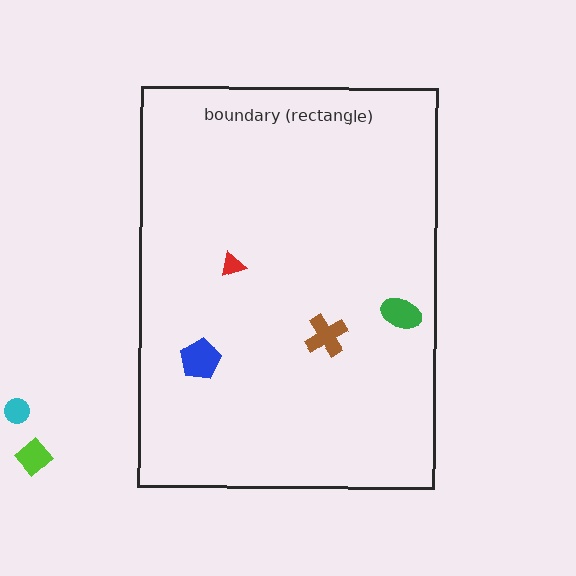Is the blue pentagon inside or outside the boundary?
Inside.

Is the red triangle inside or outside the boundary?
Inside.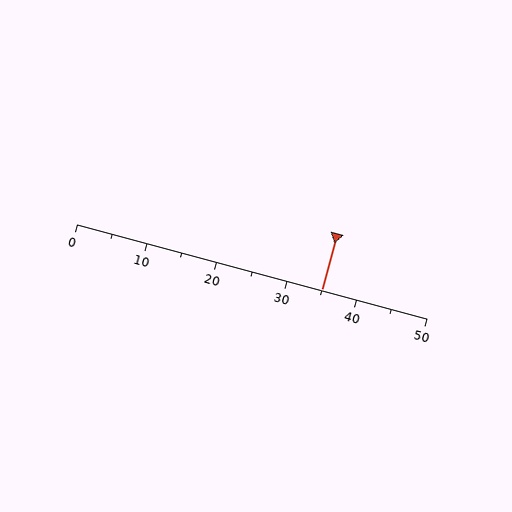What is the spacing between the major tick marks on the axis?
The major ticks are spaced 10 apart.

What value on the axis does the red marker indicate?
The marker indicates approximately 35.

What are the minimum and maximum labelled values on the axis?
The axis runs from 0 to 50.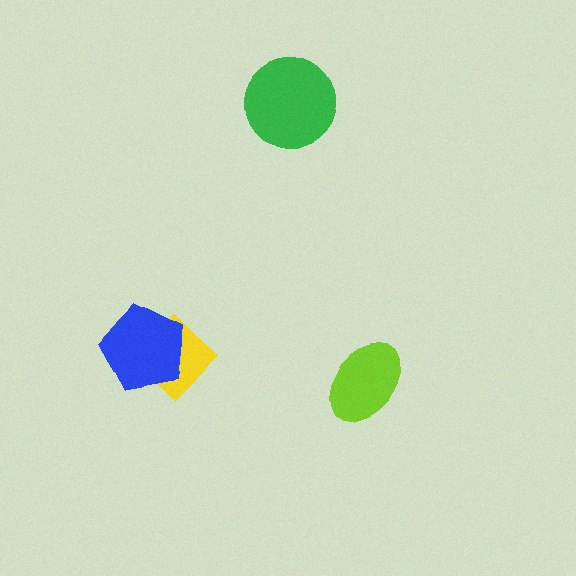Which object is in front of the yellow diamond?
The blue pentagon is in front of the yellow diamond.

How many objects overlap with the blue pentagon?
1 object overlaps with the blue pentagon.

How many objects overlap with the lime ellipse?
0 objects overlap with the lime ellipse.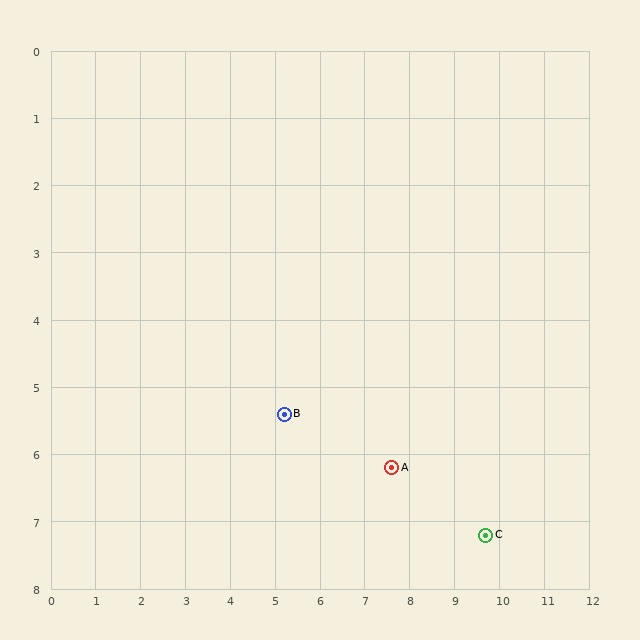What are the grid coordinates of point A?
Point A is at approximately (7.6, 6.2).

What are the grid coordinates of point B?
Point B is at approximately (5.2, 5.4).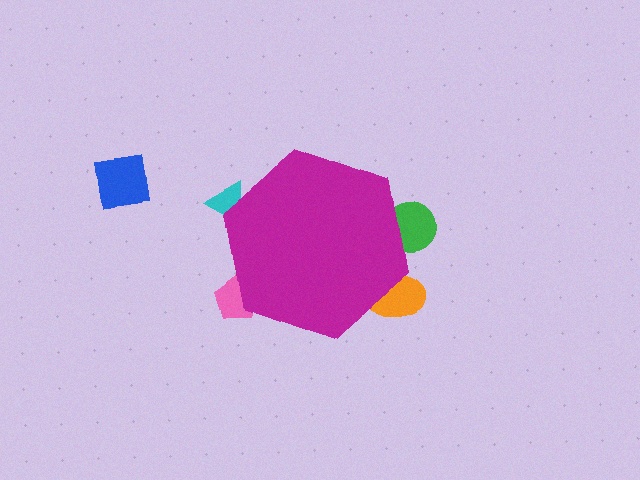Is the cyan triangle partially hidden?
Yes, the cyan triangle is partially hidden behind the magenta hexagon.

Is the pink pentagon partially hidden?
Yes, the pink pentagon is partially hidden behind the magenta hexagon.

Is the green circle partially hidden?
Yes, the green circle is partially hidden behind the magenta hexagon.